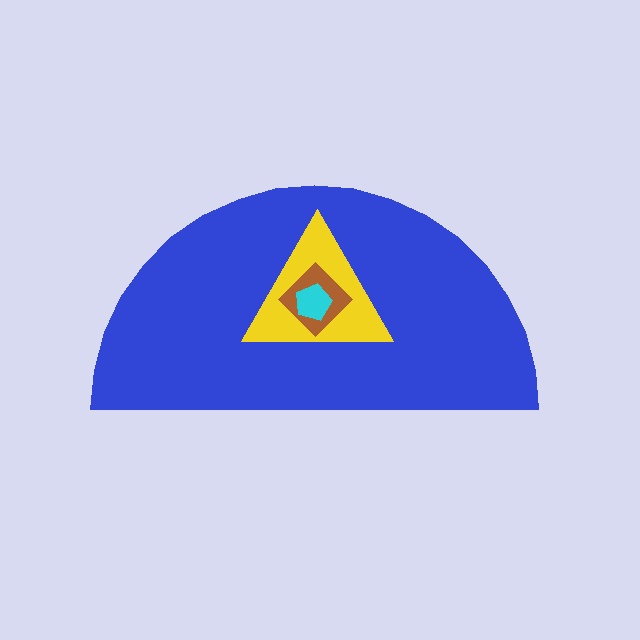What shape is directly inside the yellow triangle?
The brown diamond.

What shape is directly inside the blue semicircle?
The yellow triangle.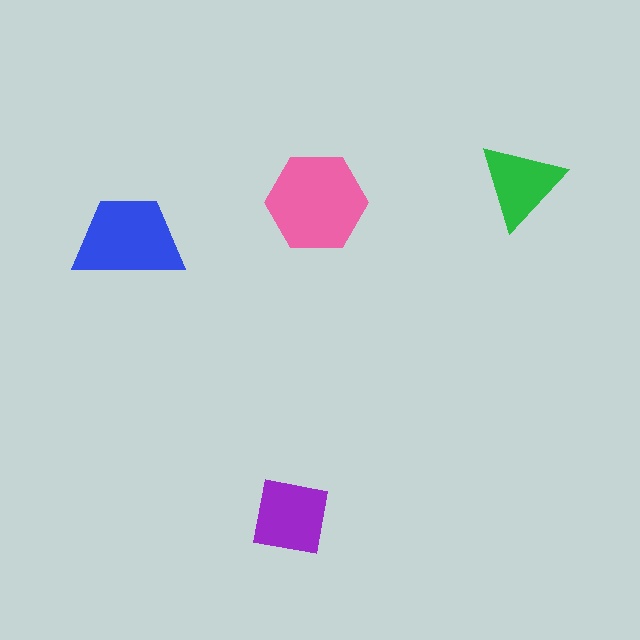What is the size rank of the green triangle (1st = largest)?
4th.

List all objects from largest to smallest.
The pink hexagon, the blue trapezoid, the purple square, the green triangle.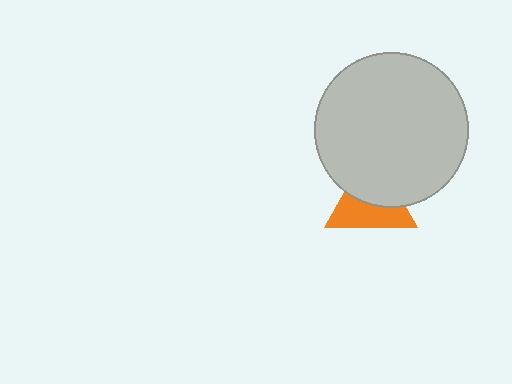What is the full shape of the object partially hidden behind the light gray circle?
The partially hidden object is an orange triangle.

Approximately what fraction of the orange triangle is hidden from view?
Roughly 50% of the orange triangle is hidden behind the light gray circle.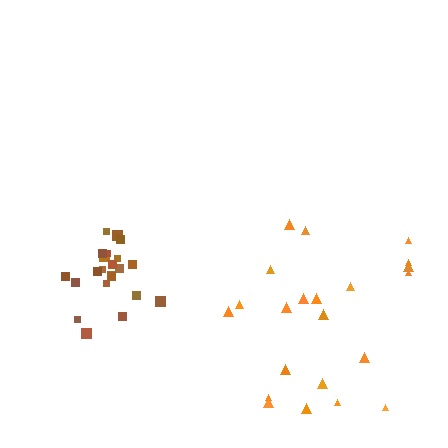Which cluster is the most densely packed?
Brown.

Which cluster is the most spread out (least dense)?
Orange.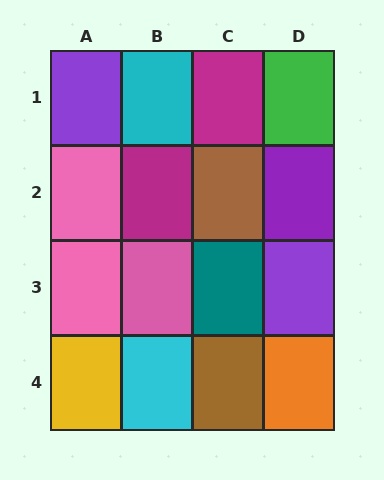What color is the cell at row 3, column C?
Teal.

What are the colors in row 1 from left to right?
Purple, cyan, magenta, green.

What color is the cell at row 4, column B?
Cyan.